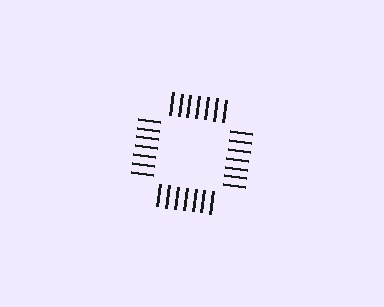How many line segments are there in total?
28 — 7 along each of the 4 edges.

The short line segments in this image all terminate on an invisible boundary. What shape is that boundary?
An illusory square — the line segments terminate on its edges but no continuous stroke is drawn.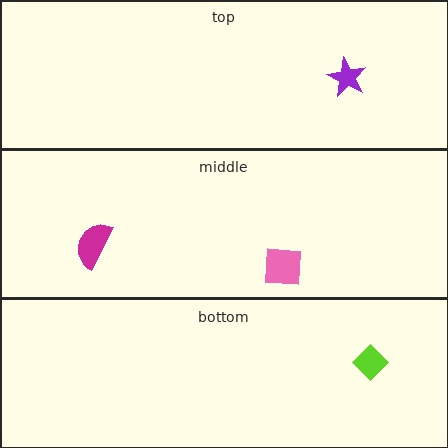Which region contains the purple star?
The top region.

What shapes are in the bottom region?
The lime diamond.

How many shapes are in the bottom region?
1.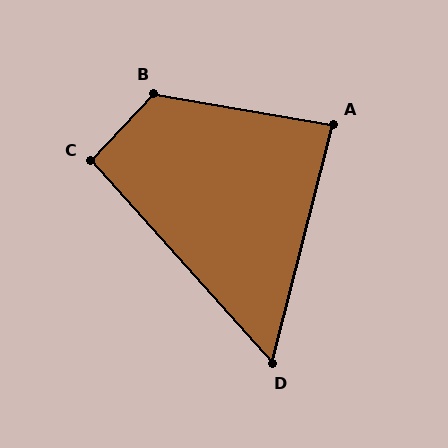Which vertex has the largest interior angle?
B, at approximately 124 degrees.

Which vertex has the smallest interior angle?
D, at approximately 56 degrees.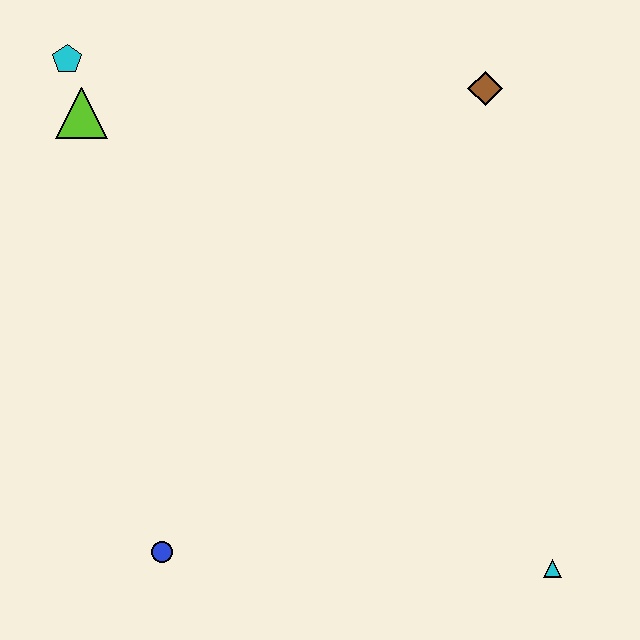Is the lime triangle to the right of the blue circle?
No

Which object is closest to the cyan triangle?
The blue circle is closest to the cyan triangle.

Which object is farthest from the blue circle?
The brown diamond is farthest from the blue circle.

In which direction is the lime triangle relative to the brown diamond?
The lime triangle is to the left of the brown diamond.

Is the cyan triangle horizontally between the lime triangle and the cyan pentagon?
No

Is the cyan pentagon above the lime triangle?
Yes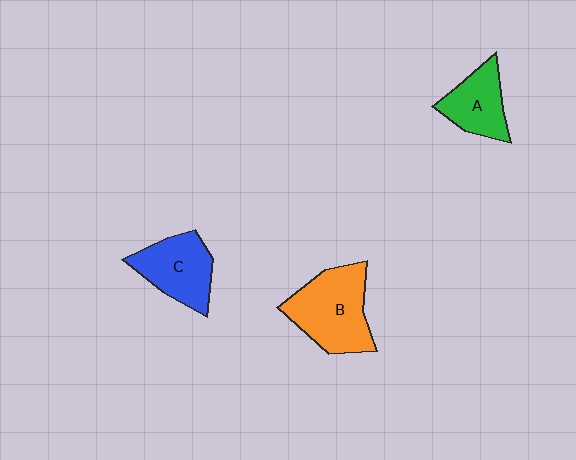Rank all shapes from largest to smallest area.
From largest to smallest: B (orange), C (blue), A (green).